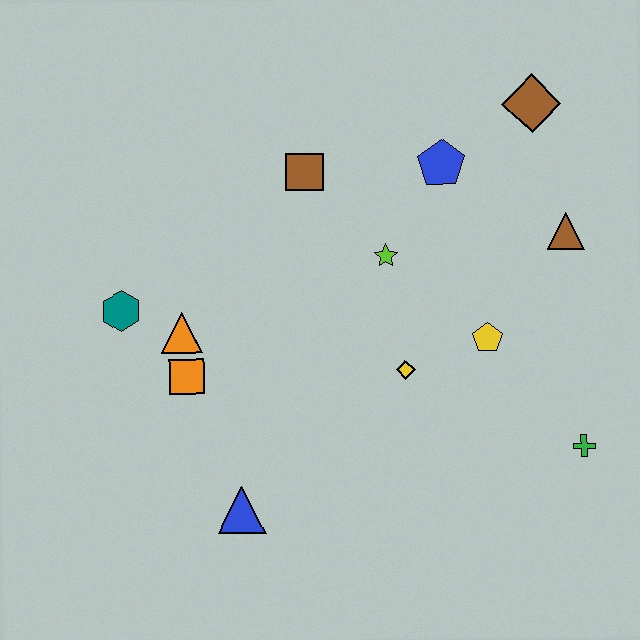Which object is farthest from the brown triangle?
The teal hexagon is farthest from the brown triangle.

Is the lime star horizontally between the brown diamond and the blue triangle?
Yes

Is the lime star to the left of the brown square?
No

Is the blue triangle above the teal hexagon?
No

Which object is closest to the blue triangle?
The orange square is closest to the blue triangle.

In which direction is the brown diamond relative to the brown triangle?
The brown diamond is above the brown triangle.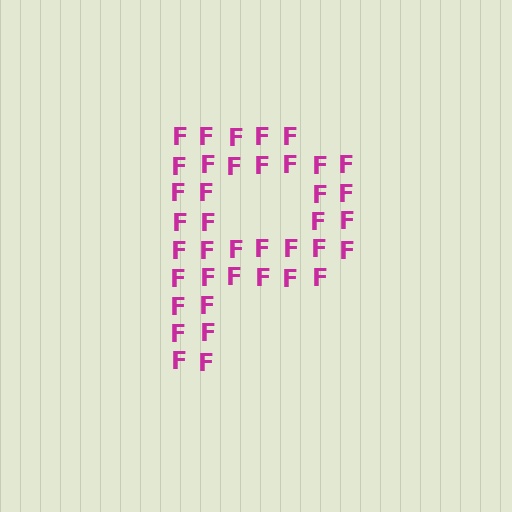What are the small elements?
The small elements are letter F's.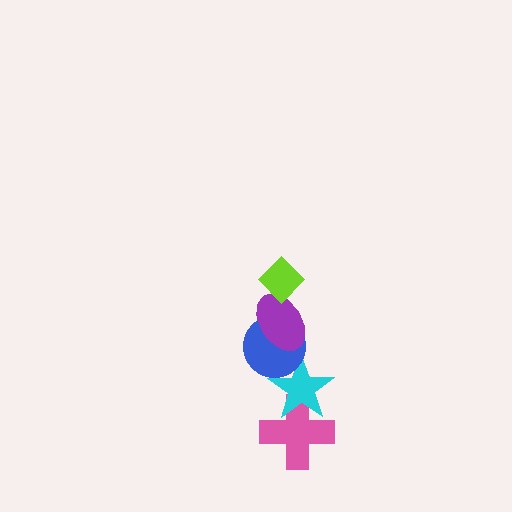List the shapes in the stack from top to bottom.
From top to bottom: the lime diamond, the purple ellipse, the blue circle, the cyan star, the pink cross.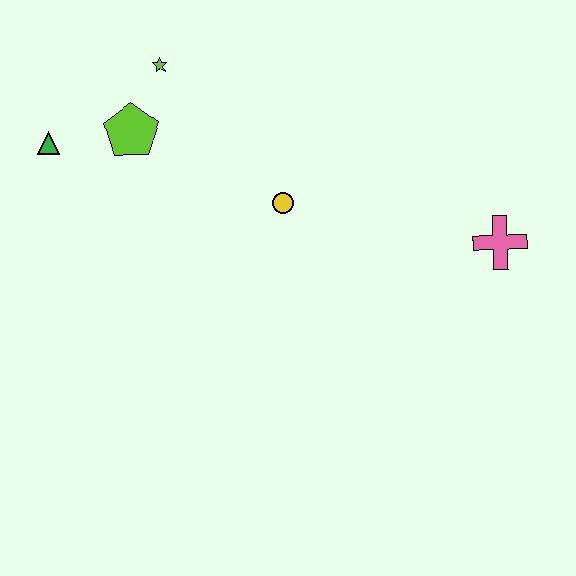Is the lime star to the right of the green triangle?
Yes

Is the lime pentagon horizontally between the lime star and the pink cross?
No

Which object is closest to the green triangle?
The lime pentagon is closest to the green triangle.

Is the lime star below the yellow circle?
No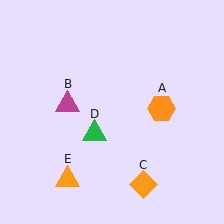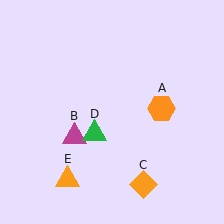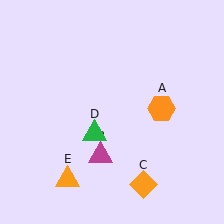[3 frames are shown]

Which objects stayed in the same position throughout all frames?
Orange hexagon (object A) and orange diamond (object C) and green triangle (object D) and orange triangle (object E) remained stationary.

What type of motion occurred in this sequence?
The magenta triangle (object B) rotated counterclockwise around the center of the scene.